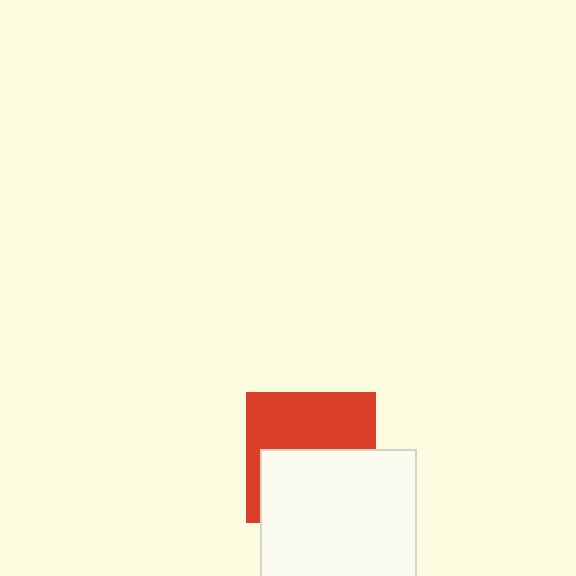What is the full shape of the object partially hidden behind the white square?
The partially hidden object is a red square.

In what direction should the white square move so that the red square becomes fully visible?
The white square should move down. That is the shortest direction to clear the overlap and leave the red square fully visible.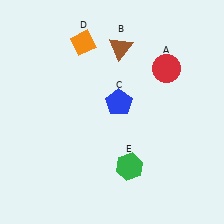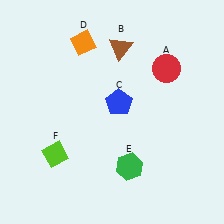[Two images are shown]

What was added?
A lime diamond (F) was added in Image 2.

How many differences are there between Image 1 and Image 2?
There is 1 difference between the two images.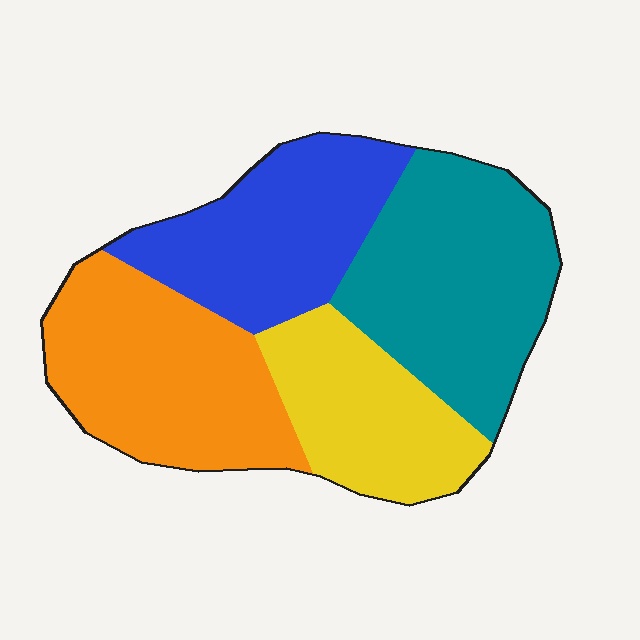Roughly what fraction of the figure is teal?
Teal takes up between a quarter and a half of the figure.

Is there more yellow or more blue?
Blue.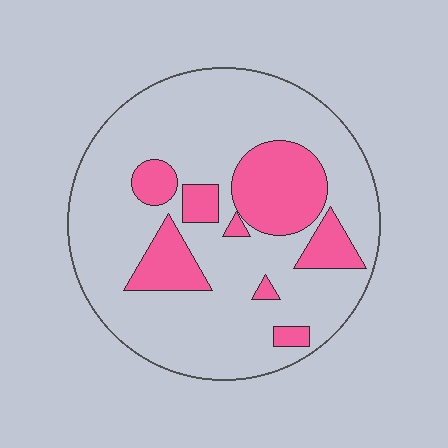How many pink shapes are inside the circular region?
8.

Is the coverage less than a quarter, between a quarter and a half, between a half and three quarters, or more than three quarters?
Less than a quarter.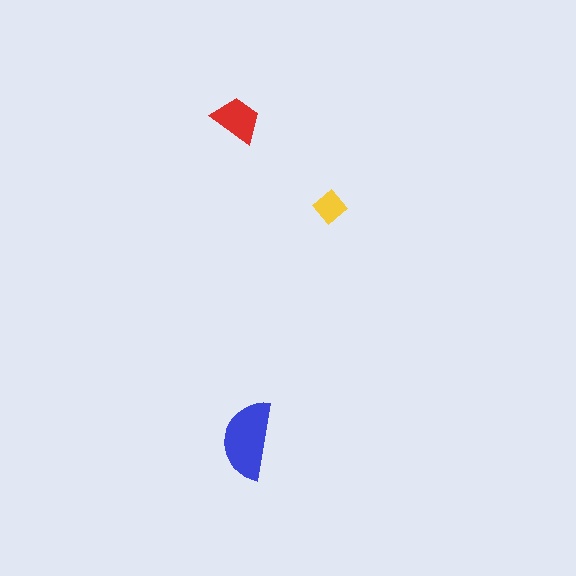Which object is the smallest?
The yellow diamond.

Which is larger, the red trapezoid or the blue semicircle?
The blue semicircle.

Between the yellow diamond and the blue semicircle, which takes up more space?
The blue semicircle.